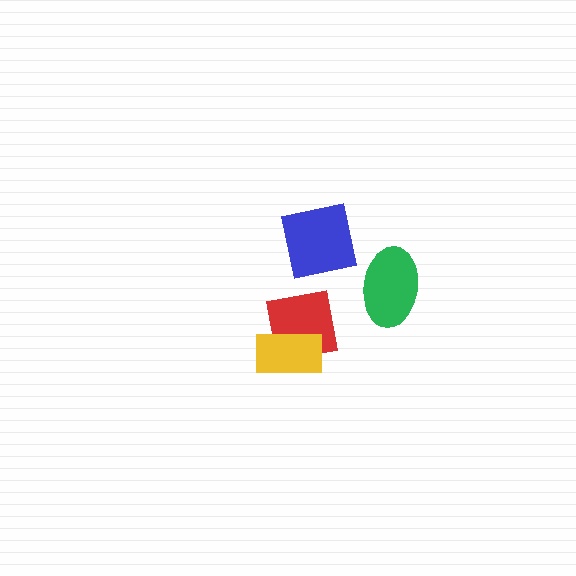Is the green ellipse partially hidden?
No, no other shape covers it.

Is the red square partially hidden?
Yes, it is partially covered by another shape.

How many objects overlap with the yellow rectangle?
1 object overlaps with the yellow rectangle.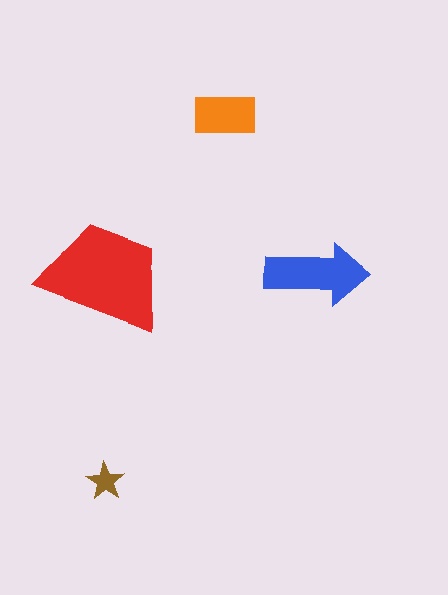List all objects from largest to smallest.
The red trapezoid, the blue arrow, the orange rectangle, the brown star.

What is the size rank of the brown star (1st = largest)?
4th.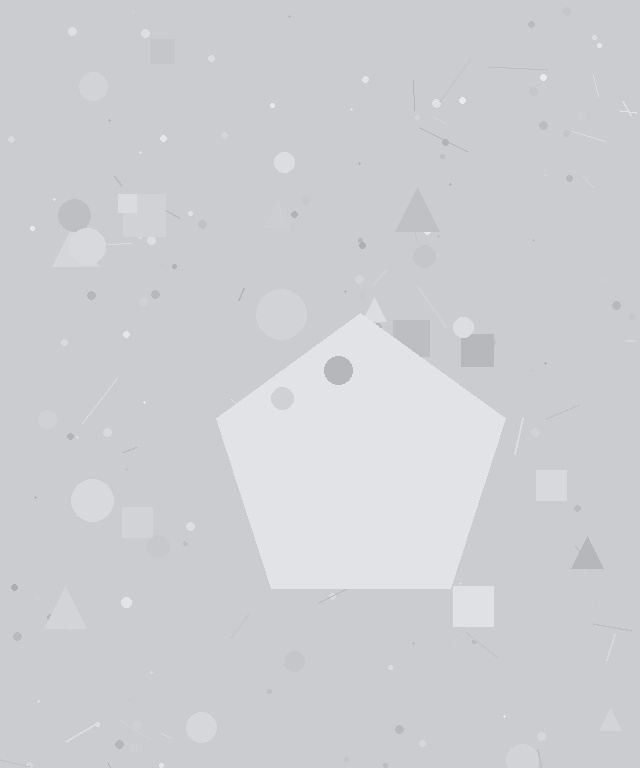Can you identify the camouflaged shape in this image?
The camouflaged shape is a pentagon.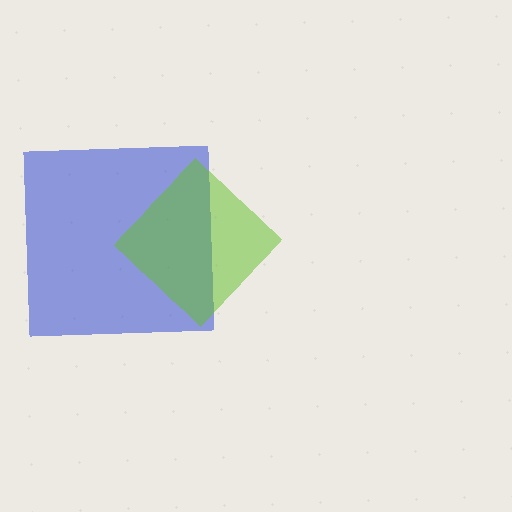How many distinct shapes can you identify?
There are 2 distinct shapes: a blue square, a lime diamond.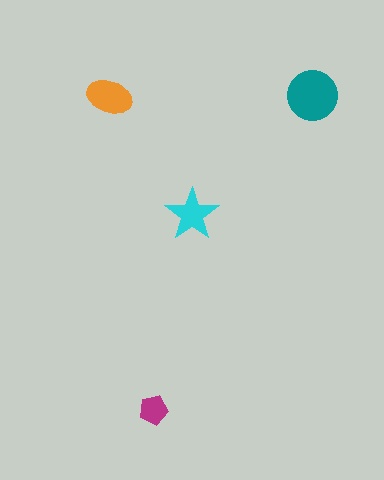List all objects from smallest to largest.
The magenta pentagon, the cyan star, the orange ellipse, the teal circle.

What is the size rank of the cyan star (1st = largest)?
3rd.